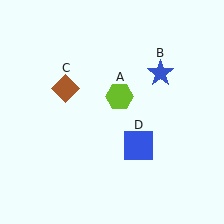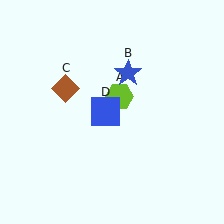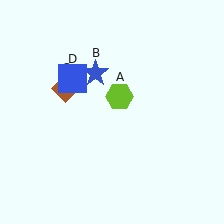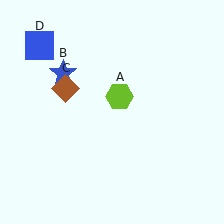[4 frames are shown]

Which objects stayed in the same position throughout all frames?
Lime hexagon (object A) and brown diamond (object C) remained stationary.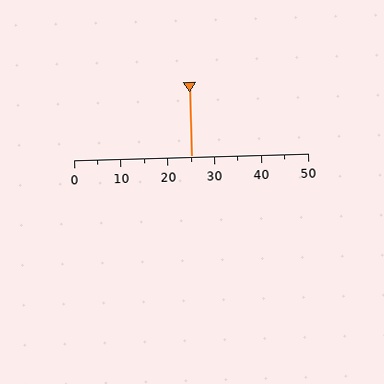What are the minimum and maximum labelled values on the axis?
The axis runs from 0 to 50.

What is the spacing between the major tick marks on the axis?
The major ticks are spaced 10 apart.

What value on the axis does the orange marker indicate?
The marker indicates approximately 25.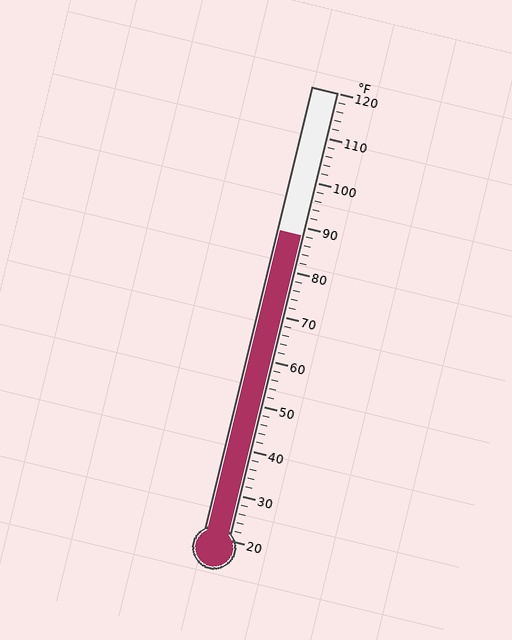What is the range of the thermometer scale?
The thermometer scale ranges from 20°F to 120°F.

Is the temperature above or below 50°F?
The temperature is above 50°F.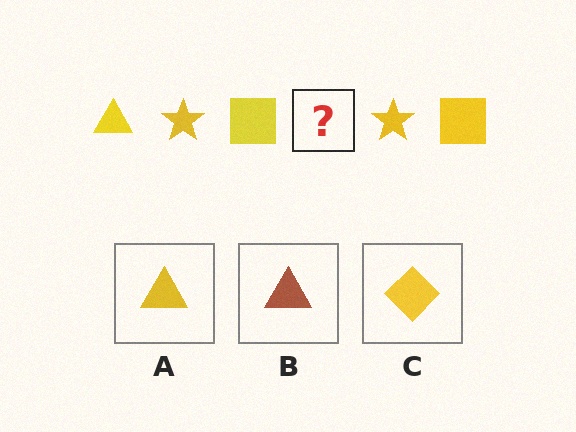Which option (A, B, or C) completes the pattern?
A.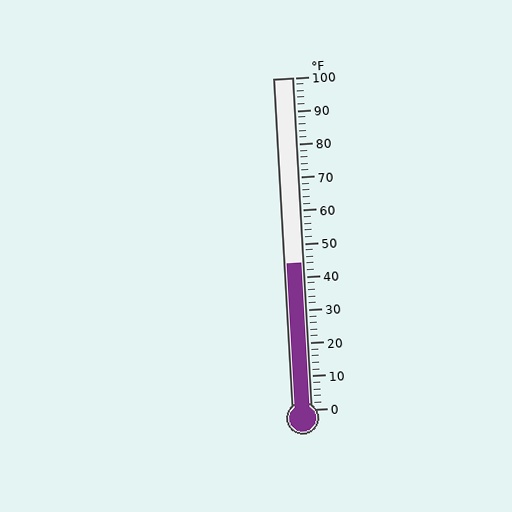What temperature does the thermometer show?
The thermometer shows approximately 44°F.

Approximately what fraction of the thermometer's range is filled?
The thermometer is filled to approximately 45% of its range.